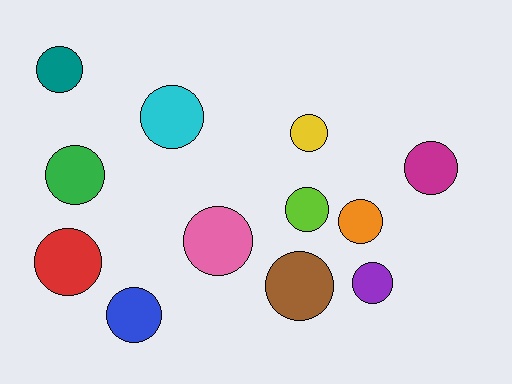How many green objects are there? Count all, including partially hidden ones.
There is 1 green object.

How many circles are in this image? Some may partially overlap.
There are 12 circles.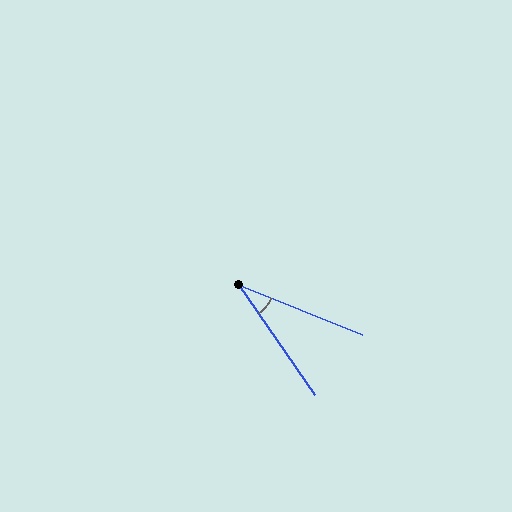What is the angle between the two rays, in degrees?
Approximately 33 degrees.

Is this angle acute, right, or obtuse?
It is acute.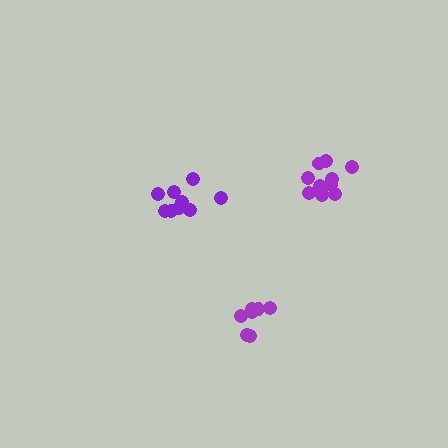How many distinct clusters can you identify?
There are 3 distinct clusters.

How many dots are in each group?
Group 1: 10 dots, Group 2: 7 dots, Group 3: 9 dots (26 total).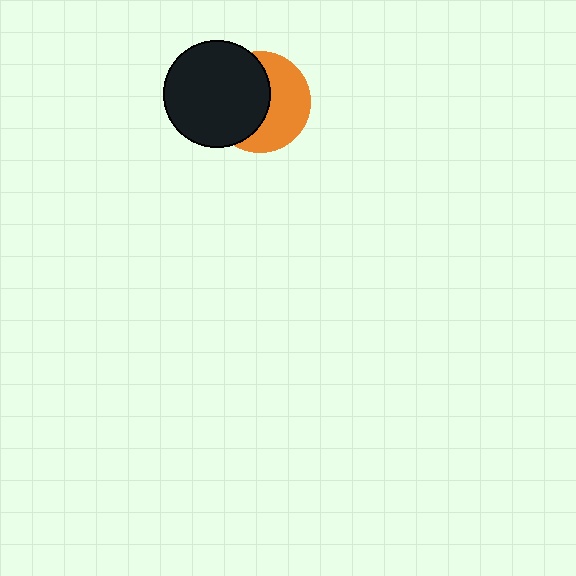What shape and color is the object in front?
The object in front is a black circle.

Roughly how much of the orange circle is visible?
About half of it is visible (roughly 49%).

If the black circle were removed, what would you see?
You would see the complete orange circle.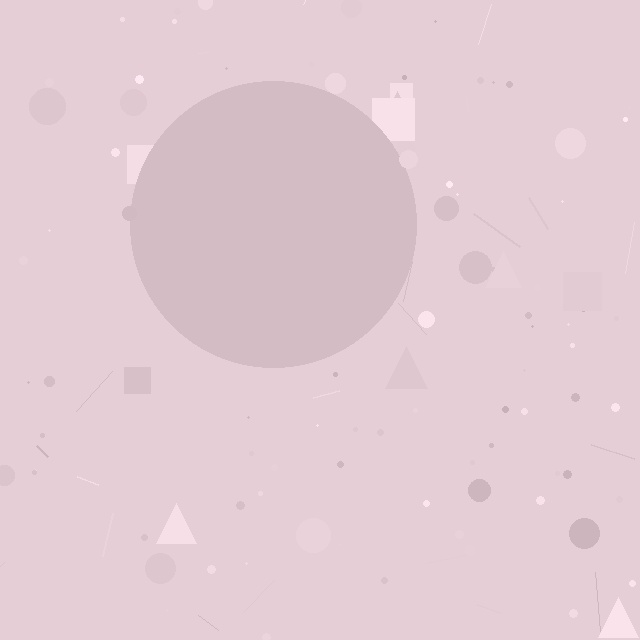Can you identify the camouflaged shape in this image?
The camouflaged shape is a circle.